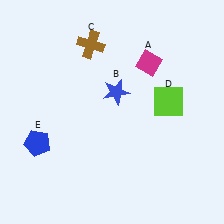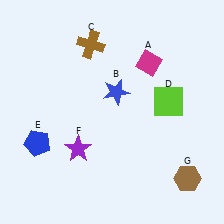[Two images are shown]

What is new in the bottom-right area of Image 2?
A brown hexagon (G) was added in the bottom-right area of Image 2.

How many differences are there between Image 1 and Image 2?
There are 2 differences between the two images.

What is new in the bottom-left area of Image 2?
A purple star (F) was added in the bottom-left area of Image 2.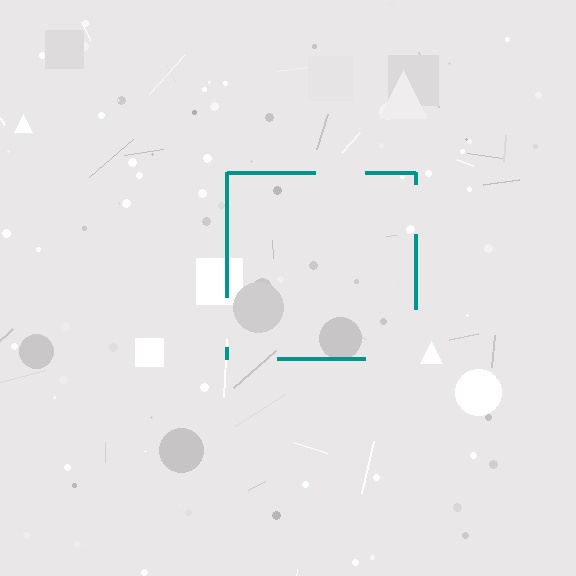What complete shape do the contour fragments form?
The contour fragments form a square.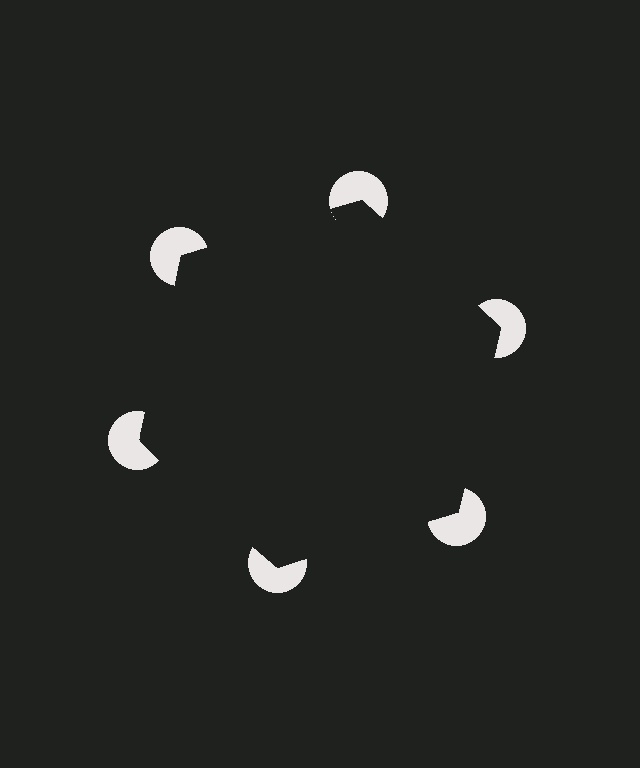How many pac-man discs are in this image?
There are 6 — one at each vertex of the illusory hexagon.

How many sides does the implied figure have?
6 sides.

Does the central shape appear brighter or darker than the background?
It typically appears slightly darker than the background, even though no actual brightness change is drawn.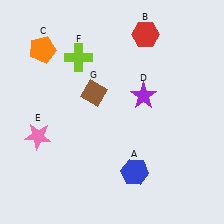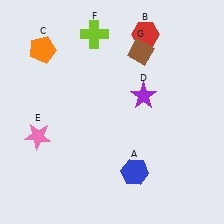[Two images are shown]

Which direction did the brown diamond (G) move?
The brown diamond (G) moved right.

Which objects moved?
The objects that moved are: the lime cross (F), the brown diamond (G).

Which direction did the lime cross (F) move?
The lime cross (F) moved up.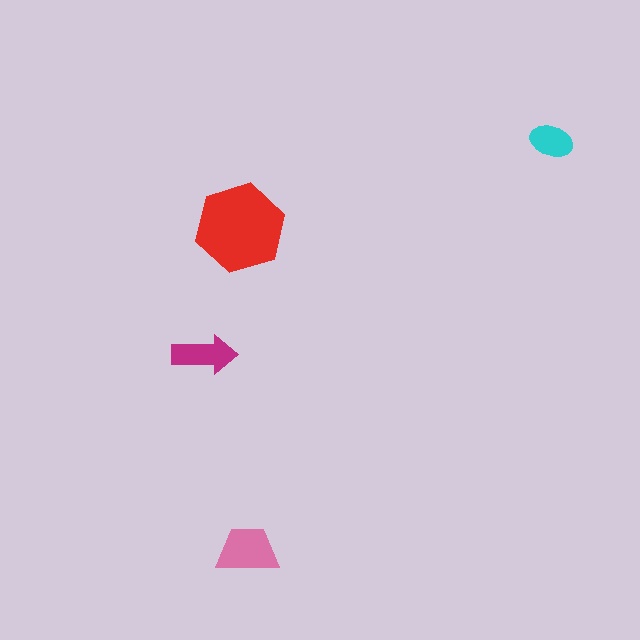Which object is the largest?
The red hexagon.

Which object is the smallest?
The cyan ellipse.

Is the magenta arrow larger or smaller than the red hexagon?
Smaller.